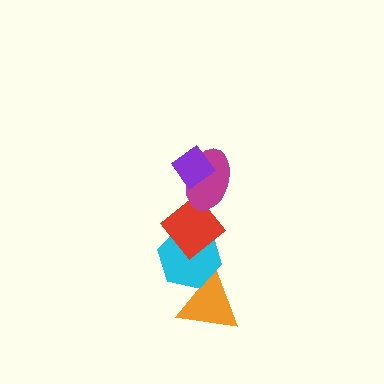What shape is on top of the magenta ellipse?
The purple diamond is on top of the magenta ellipse.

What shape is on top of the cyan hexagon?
The red diamond is on top of the cyan hexagon.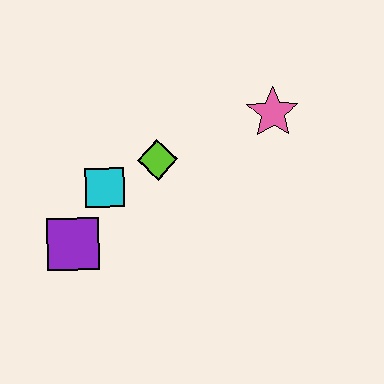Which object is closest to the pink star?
The lime diamond is closest to the pink star.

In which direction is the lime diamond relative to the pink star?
The lime diamond is to the left of the pink star.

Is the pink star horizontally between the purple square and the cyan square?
No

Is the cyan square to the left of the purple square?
No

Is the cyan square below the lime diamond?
Yes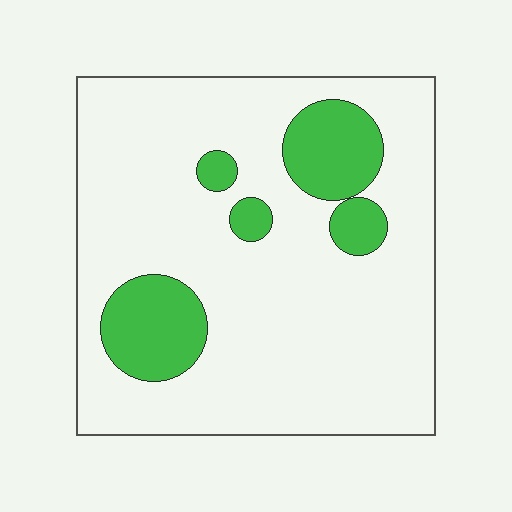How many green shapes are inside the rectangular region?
5.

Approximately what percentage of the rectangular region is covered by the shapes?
Approximately 20%.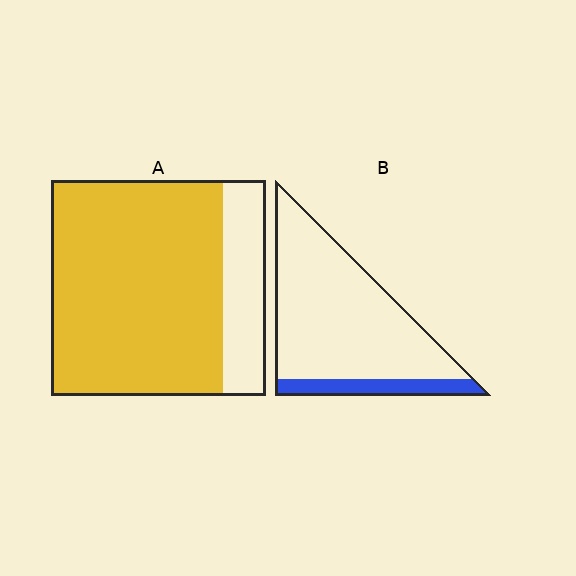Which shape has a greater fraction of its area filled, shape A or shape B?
Shape A.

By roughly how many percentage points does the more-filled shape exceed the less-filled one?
By roughly 65 percentage points (A over B).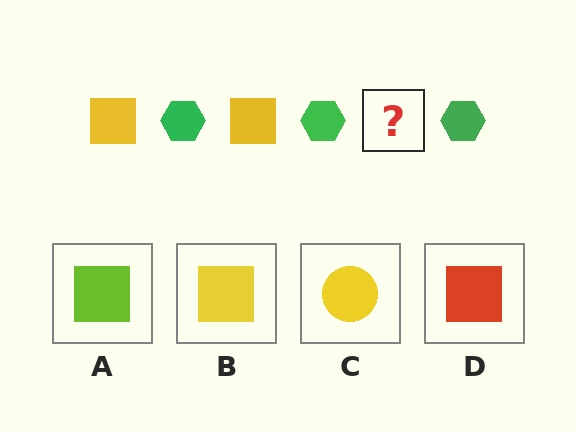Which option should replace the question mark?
Option B.